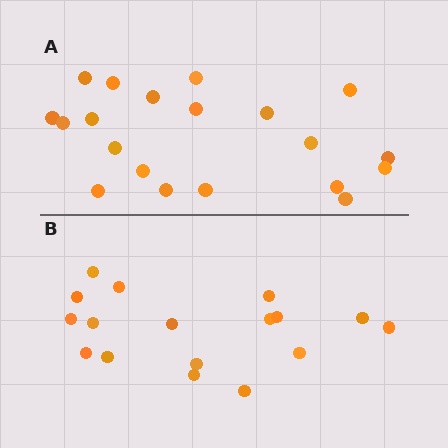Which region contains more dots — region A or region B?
Region A (the top region) has more dots.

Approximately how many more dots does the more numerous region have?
Region A has just a few more — roughly 2 or 3 more dots than region B.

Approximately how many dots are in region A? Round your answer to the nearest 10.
About 20 dots.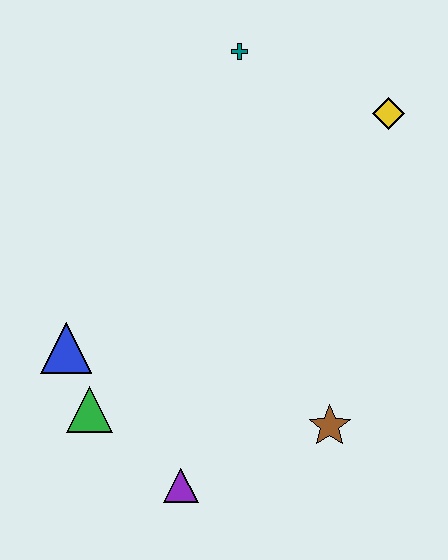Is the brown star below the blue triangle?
Yes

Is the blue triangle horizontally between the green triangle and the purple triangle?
No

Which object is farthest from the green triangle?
The yellow diamond is farthest from the green triangle.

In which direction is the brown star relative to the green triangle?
The brown star is to the right of the green triangle.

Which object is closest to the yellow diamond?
The teal cross is closest to the yellow diamond.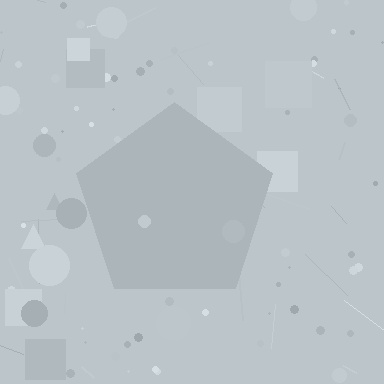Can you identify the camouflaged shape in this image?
The camouflaged shape is a pentagon.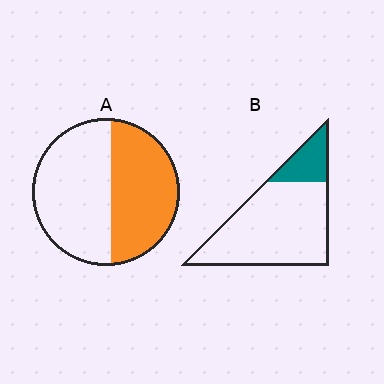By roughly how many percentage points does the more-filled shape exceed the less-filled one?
By roughly 25 percentage points (A over B).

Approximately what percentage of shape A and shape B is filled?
A is approximately 45% and B is approximately 20%.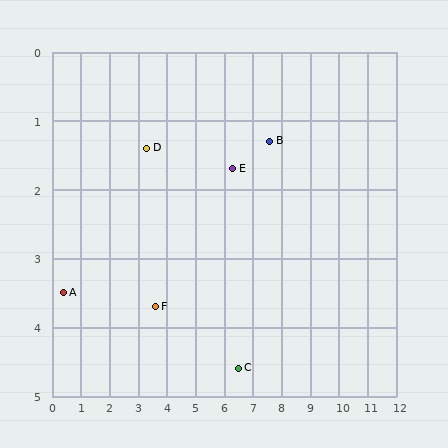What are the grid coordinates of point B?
Point B is at approximately (7.6, 1.3).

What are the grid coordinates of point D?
Point D is at approximately (3.3, 1.4).